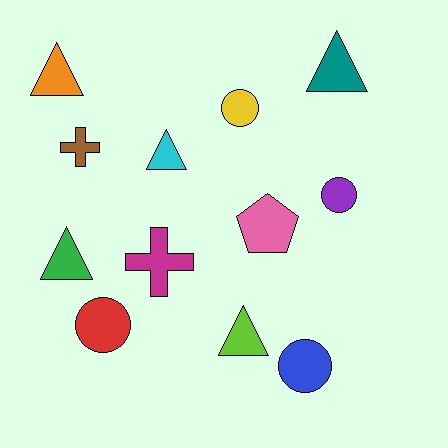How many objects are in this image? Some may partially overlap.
There are 12 objects.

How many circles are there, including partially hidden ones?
There are 4 circles.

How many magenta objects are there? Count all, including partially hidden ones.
There is 1 magenta object.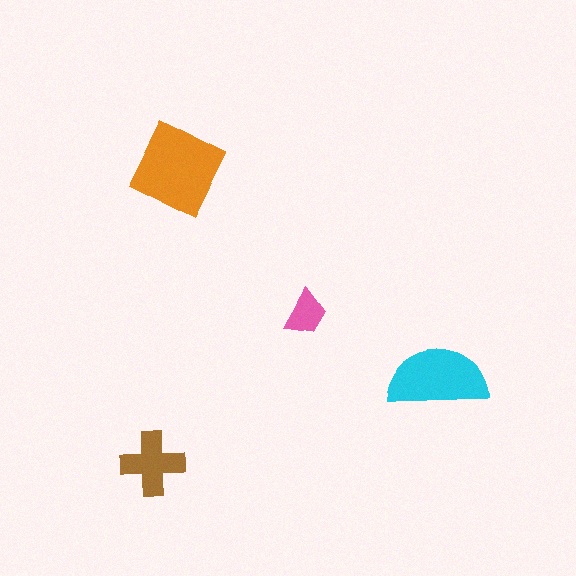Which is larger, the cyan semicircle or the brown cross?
The cyan semicircle.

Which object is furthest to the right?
The cyan semicircle is rightmost.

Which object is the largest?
The orange diamond.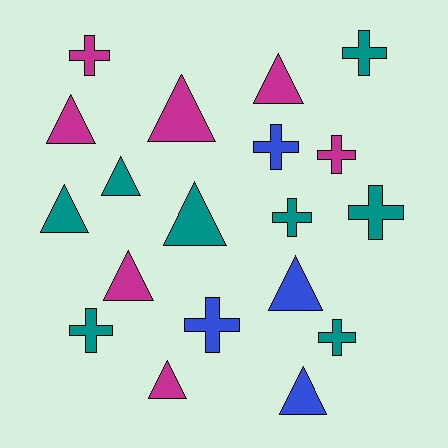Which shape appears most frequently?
Triangle, with 10 objects.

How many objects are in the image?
There are 19 objects.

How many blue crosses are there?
There are 2 blue crosses.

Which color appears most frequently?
Teal, with 8 objects.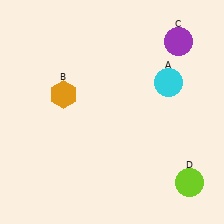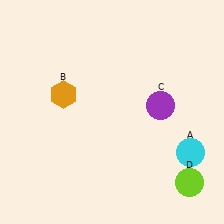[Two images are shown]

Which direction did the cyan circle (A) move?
The cyan circle (A) moved down.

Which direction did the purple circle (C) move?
The purple circle (C) moved down.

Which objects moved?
The objects that moved are: the cyan circle (A), the purple circle (C).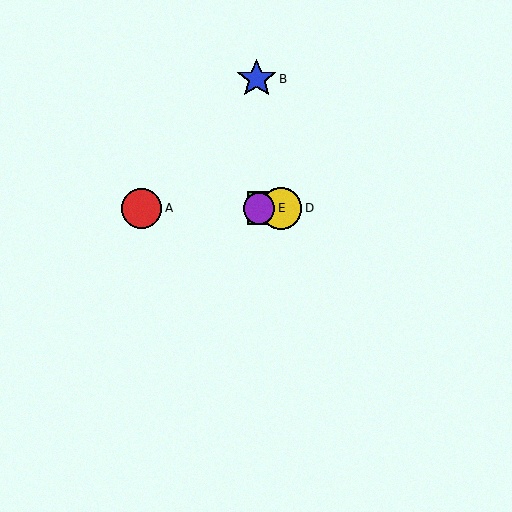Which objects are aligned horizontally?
Objects A, C, D, E are aligned horizontally.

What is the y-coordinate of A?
Object A is at y≈208.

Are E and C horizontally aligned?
Yes, both are at y≈208.